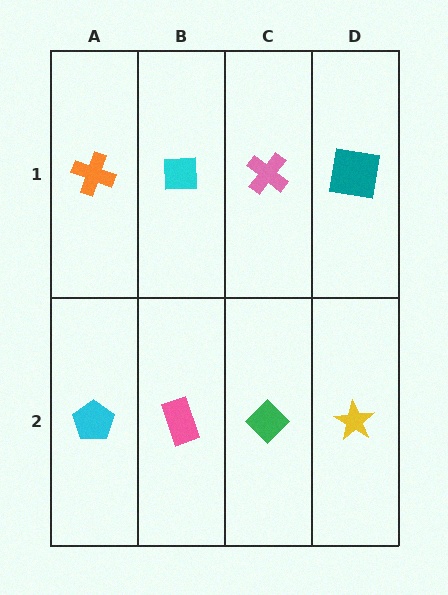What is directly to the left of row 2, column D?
A green diamond.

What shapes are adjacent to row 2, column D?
A teal square (row 1, column D), a green diamond (row 2, column C).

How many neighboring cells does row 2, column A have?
2.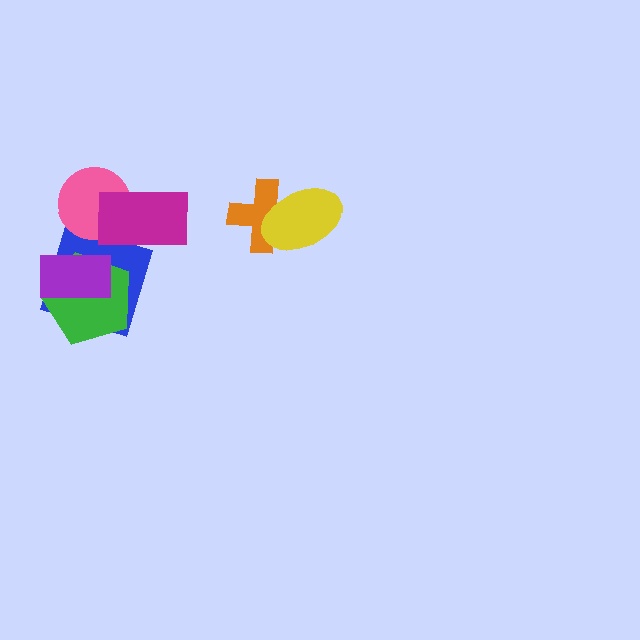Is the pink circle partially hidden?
Yes, it is partially covered by another shape.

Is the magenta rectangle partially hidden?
No, no other shape covers it.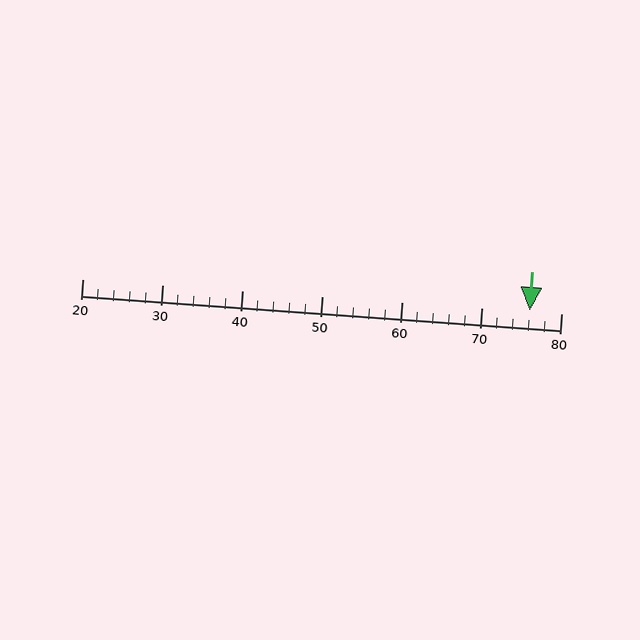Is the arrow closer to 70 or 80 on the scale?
The arrow is closer to 80.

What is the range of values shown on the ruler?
The ruler shows values from 20 to 80.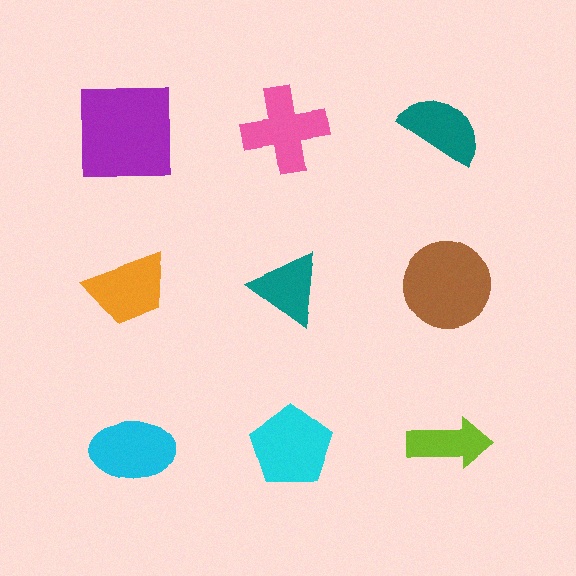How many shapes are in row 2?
3 shapes.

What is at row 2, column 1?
An orange trapezoid.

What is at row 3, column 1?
A cyan ellipse.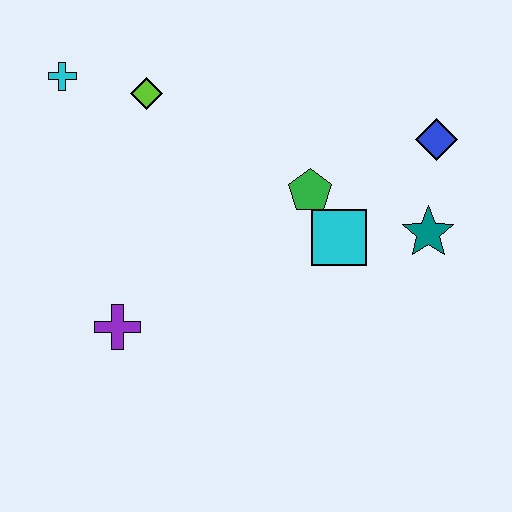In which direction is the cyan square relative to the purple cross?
The cyan square is to the right of the purple cross.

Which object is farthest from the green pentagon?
The cyan cross is farthest from the green pentagon.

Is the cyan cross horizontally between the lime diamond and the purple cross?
No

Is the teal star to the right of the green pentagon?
Yes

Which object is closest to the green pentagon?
The cyan square is closest to the green pentagon.